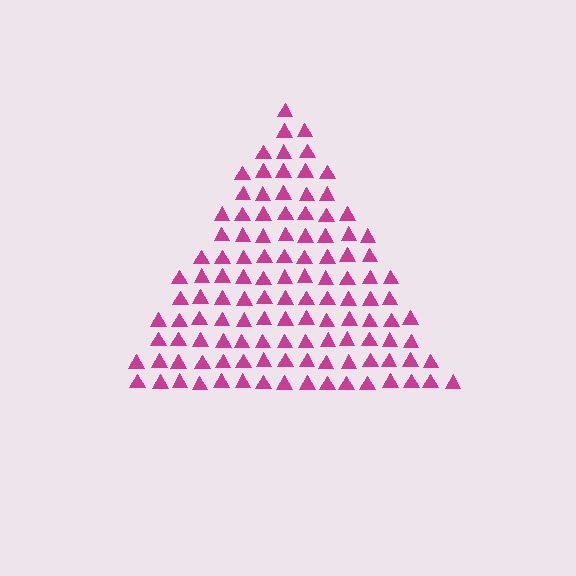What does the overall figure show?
The overall figure shows a triangle.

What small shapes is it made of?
It is made of small triangles.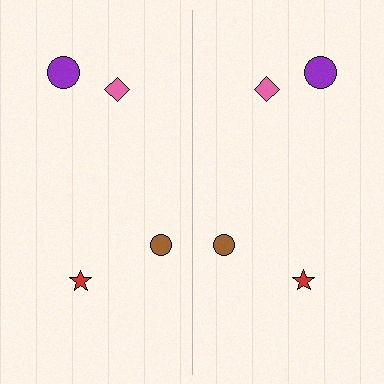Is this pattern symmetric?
Yes, this pattern has bilateral (reflection) symmetry.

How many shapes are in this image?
There are 8 shapes in this image.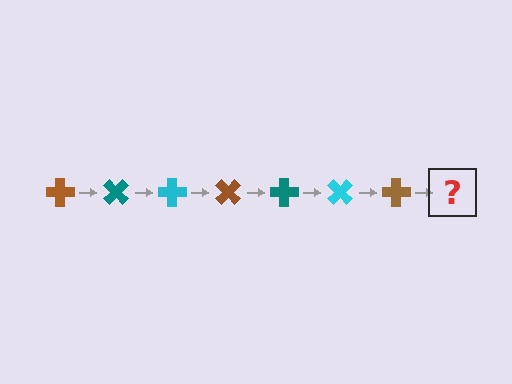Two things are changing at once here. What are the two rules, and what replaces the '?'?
The two rules are that it rotates 45 degrees each step and the color cycles through brown, teal, and cyan. The '?' should be a teal cross, rotated 315 degrees from the start.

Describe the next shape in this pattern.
It should be a teal cross, rotated 315 degrees from the start.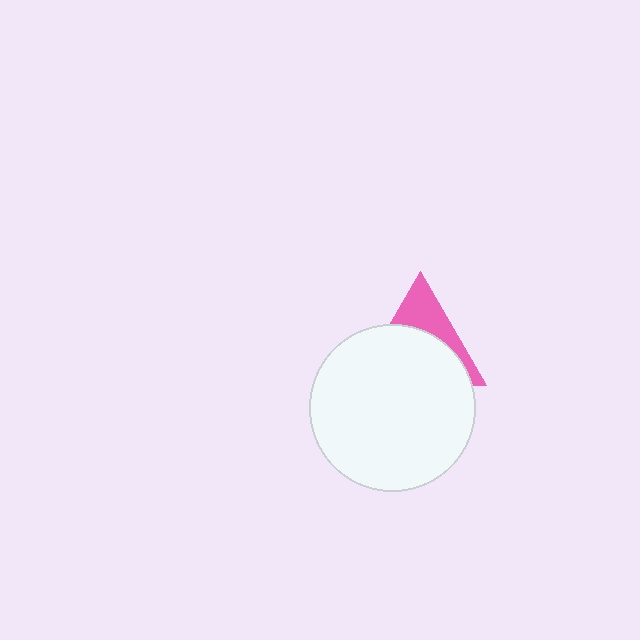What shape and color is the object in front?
The object in front is a white circle.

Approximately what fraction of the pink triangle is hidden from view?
Roughly 65% of the pink triangle is hidden behind the white circle.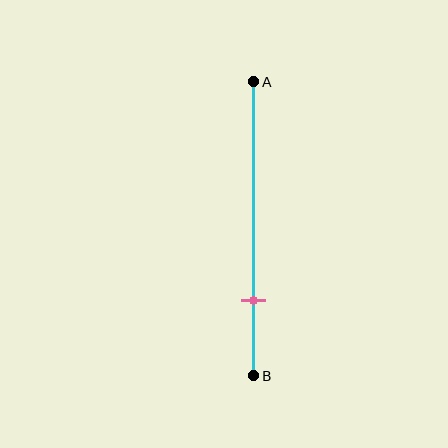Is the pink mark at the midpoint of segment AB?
No, the mark is at about 75% from A, not at the 50% midpoint.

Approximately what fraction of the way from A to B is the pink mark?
The pink mark is approximately 75% of the way from A to B.